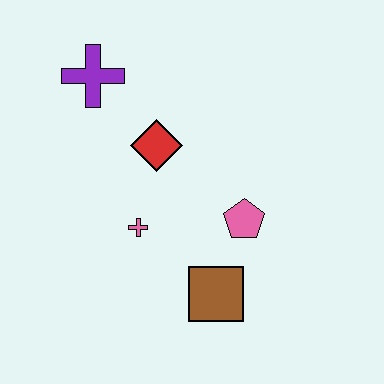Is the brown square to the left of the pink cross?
No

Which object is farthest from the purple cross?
The brown square is farthest from the purple cross.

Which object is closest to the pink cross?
The red diamond is closest to the pink cross.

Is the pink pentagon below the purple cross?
Yes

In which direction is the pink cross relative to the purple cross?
The pink cross is below the purple cross.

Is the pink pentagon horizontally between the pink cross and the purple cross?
No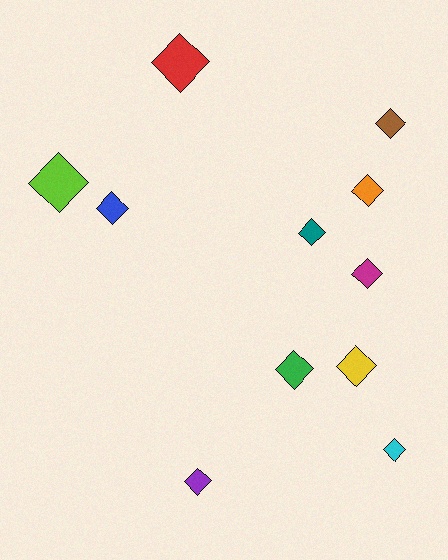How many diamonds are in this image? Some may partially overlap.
There are 11 diamonds.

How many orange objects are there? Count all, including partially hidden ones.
There is 1 orange object.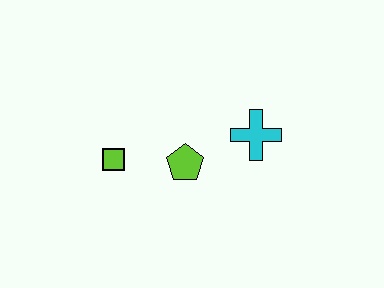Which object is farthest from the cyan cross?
The lime square is farthest from the cyan cross.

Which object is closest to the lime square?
The lime pentagon is closest to the lime square.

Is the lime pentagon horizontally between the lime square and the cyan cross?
Yes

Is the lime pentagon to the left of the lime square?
No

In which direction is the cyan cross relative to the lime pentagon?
The cyan cross is to the right of the lime pentagon.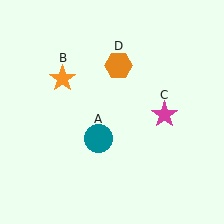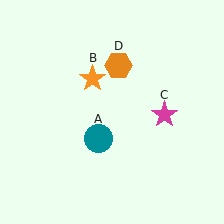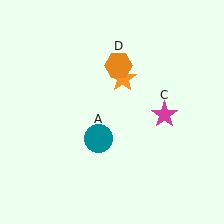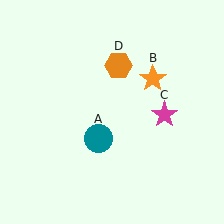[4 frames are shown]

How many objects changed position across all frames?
1 object changed position: orange star (object B).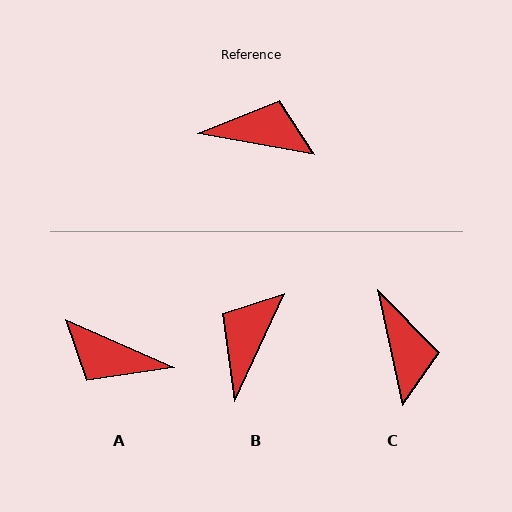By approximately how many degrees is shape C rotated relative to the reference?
Approximately 67 degrees clockwise.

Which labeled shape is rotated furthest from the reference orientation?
A, about 167 degrees away.